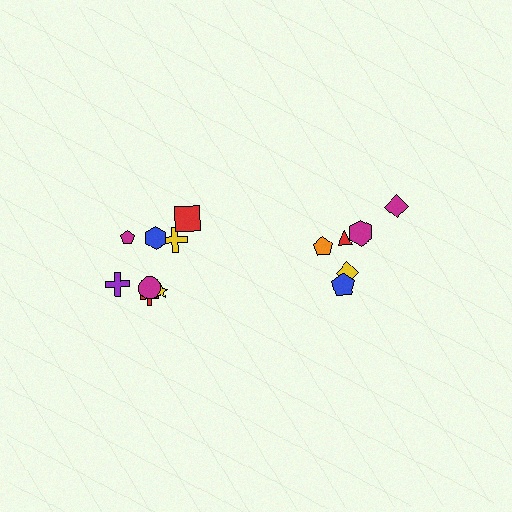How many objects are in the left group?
There are 8 objects.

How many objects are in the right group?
There are 6 objects.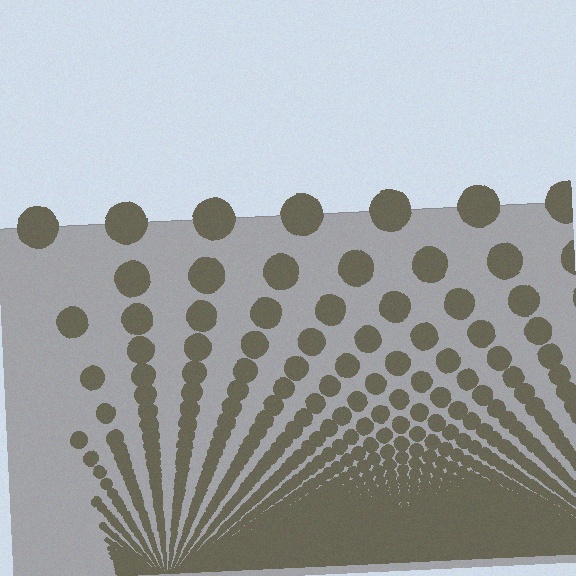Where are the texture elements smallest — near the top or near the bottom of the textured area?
Near the bottom.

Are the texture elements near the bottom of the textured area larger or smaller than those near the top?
Smaller. The gradient is inverted — elements near the bottom are smaller and denser.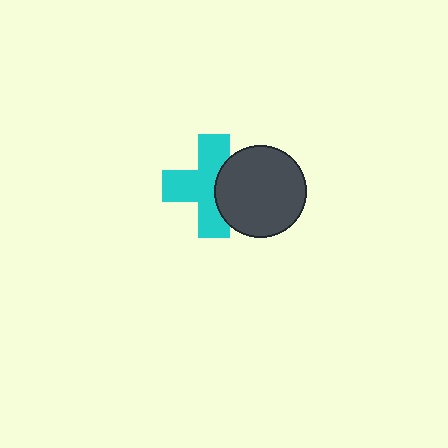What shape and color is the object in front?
The object in front is a dark gray circle.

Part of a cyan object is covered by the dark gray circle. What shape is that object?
It is a cross.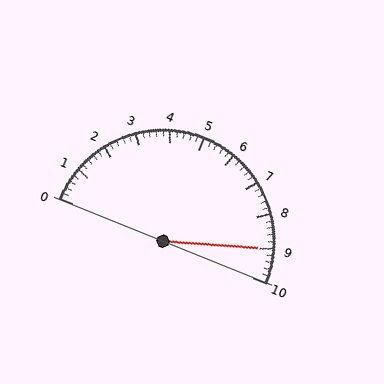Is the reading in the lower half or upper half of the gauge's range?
The reading is in the upper half of the range (0 to 10).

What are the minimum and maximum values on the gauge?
The gauge ranges from 0 to 10.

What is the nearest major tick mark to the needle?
The nearest major tick mark is 9.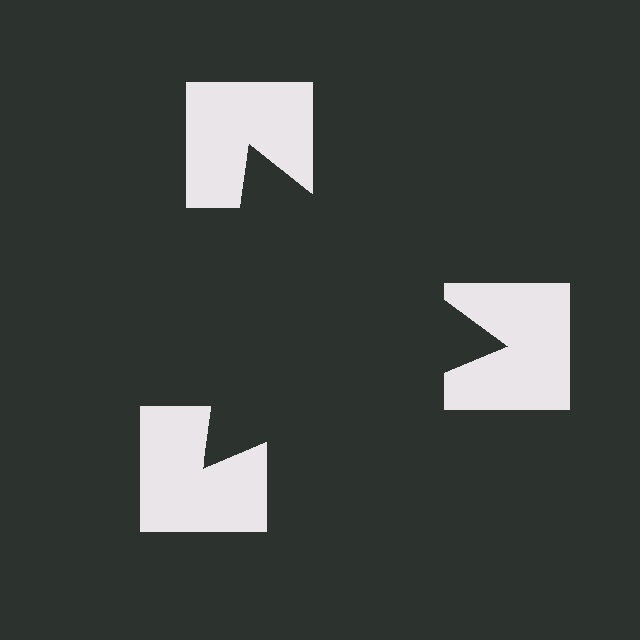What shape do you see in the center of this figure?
An illusory triangle — its edges are inferred from the aligned wedge cuts in the notched squares, not physically drawn.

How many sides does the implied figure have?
3 sides.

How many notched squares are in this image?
There are 3 — one at each vertex of the illusory triangle.